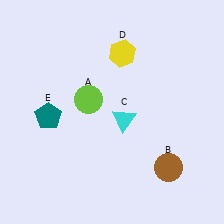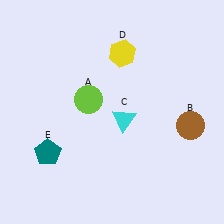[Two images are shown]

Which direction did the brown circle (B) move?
The brown circle (B) moved up.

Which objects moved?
The objects that moved are: the brown circle (B), the teal pentagon (E).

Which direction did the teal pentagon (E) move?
The teal pentagon (E) moved down.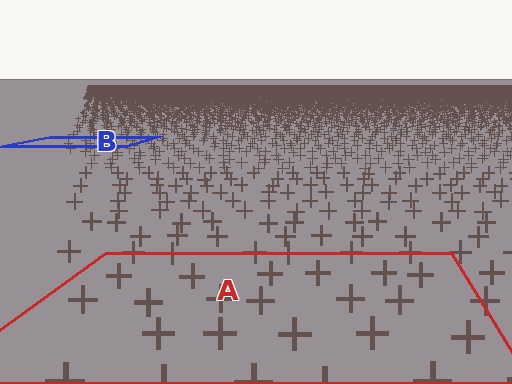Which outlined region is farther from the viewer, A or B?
Region B is farther from the viewer — the texture elements inside it appear smaller and more densely packed.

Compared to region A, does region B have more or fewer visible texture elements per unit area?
Region B has more texture elements per unit area — they are packed more densely because it is farther away.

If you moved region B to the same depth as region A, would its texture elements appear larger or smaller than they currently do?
They would appear larger. At a closer depth, the same texture elements are projected at a bigger on-screen size.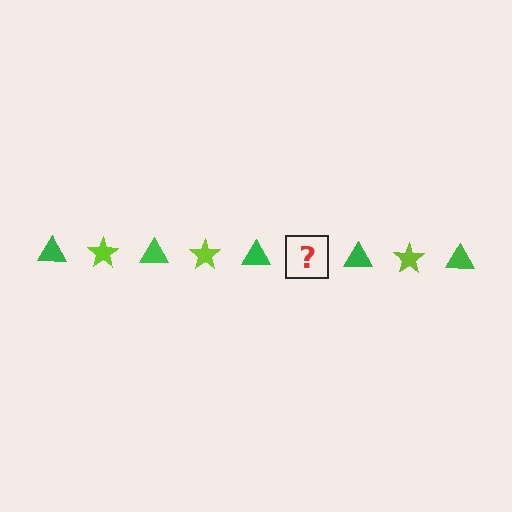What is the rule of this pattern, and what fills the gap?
The rule is that the pattern alternates between green triangle and lime star. The gap should be filled with a lime star.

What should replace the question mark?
The question mark should be replaced with a lime star.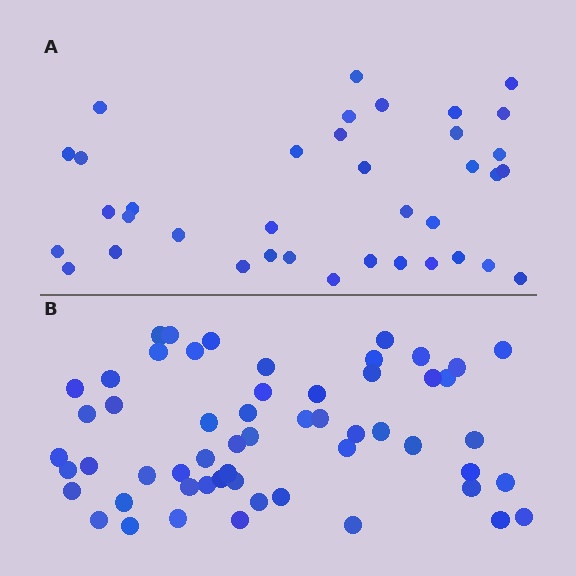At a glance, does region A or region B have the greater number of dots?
Region B (the bottom region) has more dots.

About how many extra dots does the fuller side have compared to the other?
Region B has approximately 20 more dots than region A.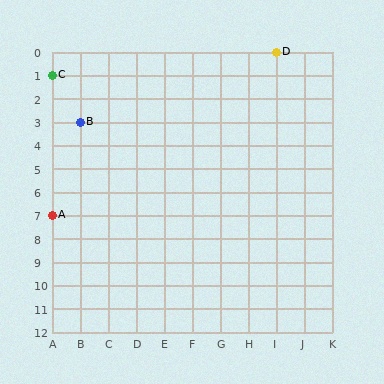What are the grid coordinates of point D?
Point D is at grid coordinates (I, 0).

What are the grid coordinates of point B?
Point B is at grid coordinates (B, 3).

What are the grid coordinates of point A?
Point A is at grid coordinates (A, 7).